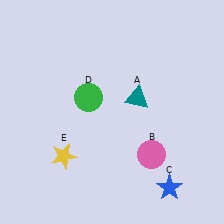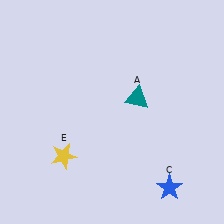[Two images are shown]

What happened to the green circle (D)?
The green circle (D) was removed in Image 2. It was in the top-left area of Image 1.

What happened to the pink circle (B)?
The pink circle (B) was removed in Image 2. It was in the bottom-right area of Image 1.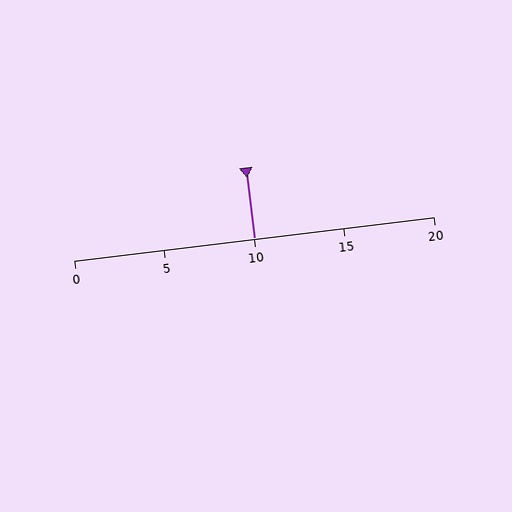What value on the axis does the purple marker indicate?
The marker indicates approximately 10.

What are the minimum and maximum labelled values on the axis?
The axis runs from 0 to 20.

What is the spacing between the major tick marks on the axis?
The major ticks are spaced 5 apart.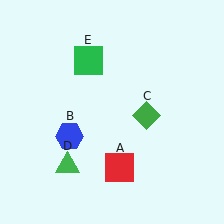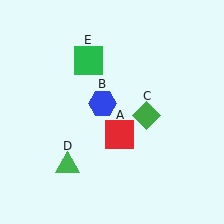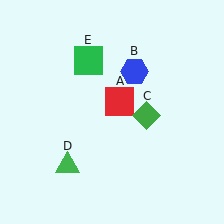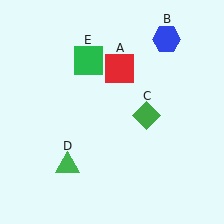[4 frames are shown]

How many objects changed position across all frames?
2 objects changed position: red square (object A), blue hexagon (object B).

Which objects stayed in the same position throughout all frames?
Green diamond (object C) and green triangle (object D) and green square (object E) remained stationary.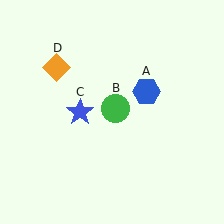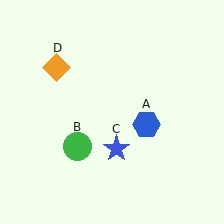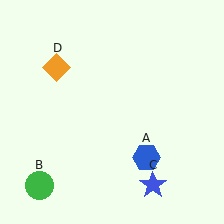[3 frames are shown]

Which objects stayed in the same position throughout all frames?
Orange diamond (object D) remained stationary.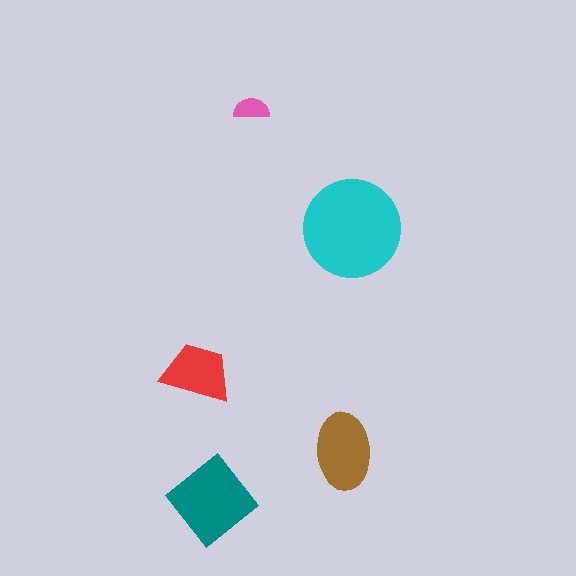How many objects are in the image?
There are 5 objects in the image.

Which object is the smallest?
The pink semicircle.